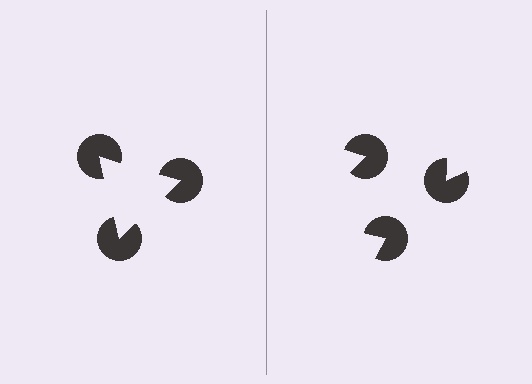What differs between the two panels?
The pac-man discs are positioned identically on both sides; only the wedge orientations differ. On the left they align to a triangle; on the right they are misaligned.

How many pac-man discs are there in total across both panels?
6 — 3 on each side.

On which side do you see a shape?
An illusory triangle appears on the left side. On the right side the wedge cuts are rotated, so no coherent shape forms.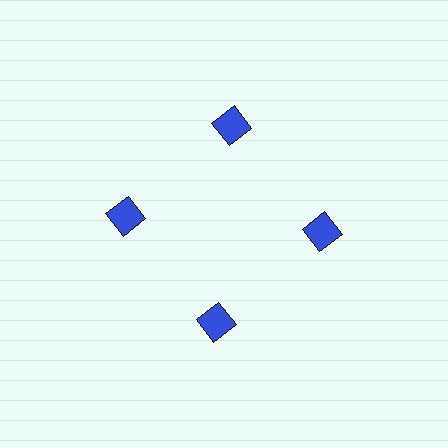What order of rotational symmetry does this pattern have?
This pattern has 4-fold rotational symmetry.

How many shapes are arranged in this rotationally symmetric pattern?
There are 4 shapes, arranged in 4 groups of 1.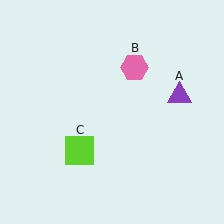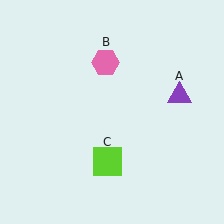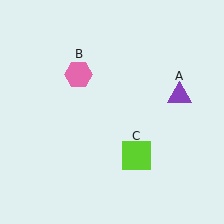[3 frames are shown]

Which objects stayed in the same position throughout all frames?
Purple triangle (object A) remained stationary.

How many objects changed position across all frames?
2 objects changed position: pink hexagon (object B), lime square (object C).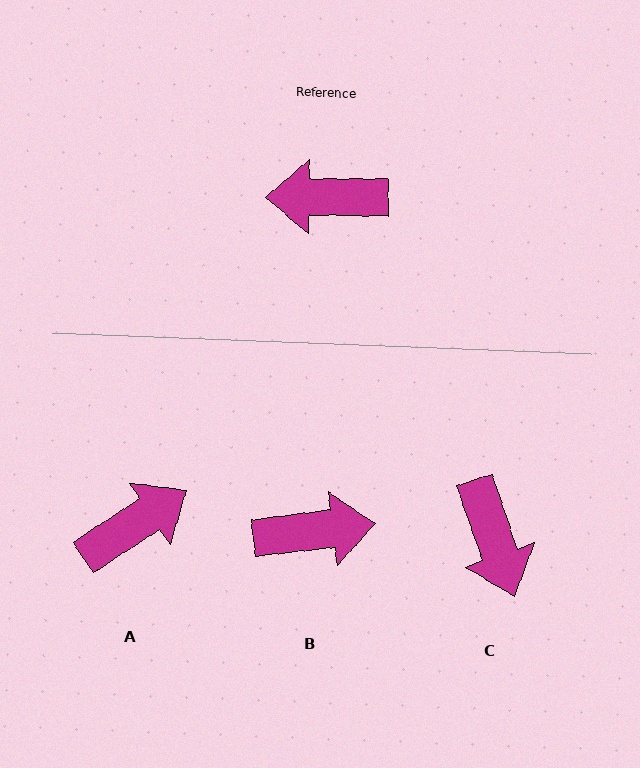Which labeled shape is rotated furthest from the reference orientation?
B, about 173 degrees away.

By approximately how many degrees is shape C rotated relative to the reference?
Approximately 109 degrees counter-clockwise.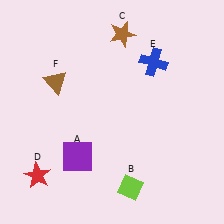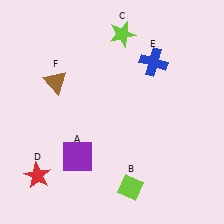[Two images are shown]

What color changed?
The star (C) changed from brown in Image 1 to lime in Image 2.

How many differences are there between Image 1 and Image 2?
There is 1 difference between the two images.